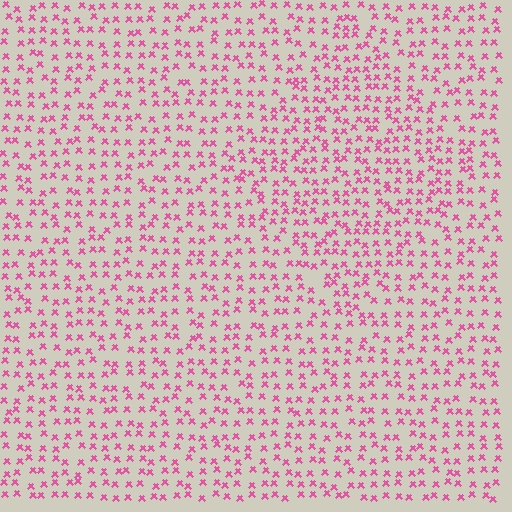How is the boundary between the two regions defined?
The boundary is defined by a change in element density (approximately 1.4x ratio). All elements are the same color, size, and shape.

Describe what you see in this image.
The image contains small pink elements arranged at two different densities. A diamond-shaped region is visible where the elements are more densely packed than the surrounding area.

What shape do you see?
I see a diamond.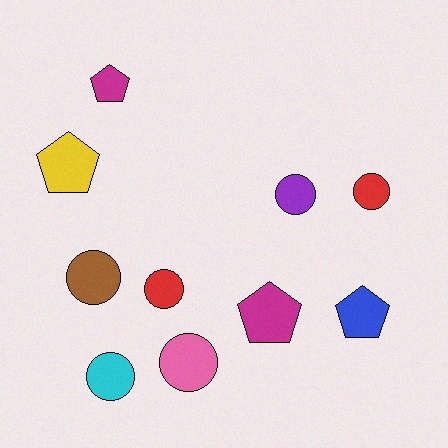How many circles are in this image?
There are 6 circles.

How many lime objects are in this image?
There are no lime objects.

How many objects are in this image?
There are 10 objects.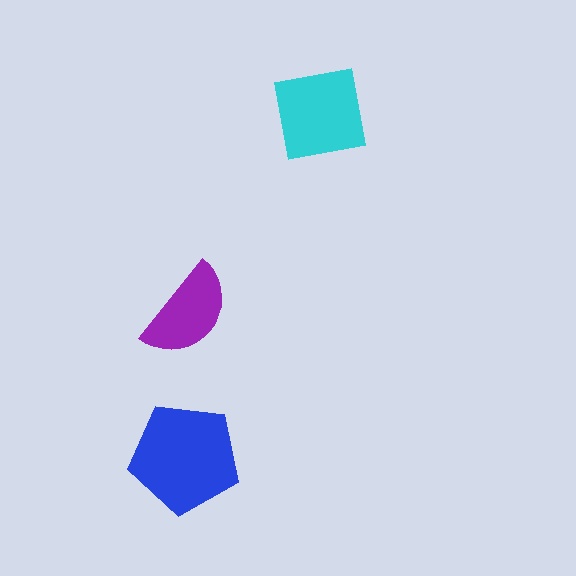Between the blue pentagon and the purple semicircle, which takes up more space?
The blue pentagon.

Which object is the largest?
The blue pentagon.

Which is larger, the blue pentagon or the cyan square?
The blue pentagon.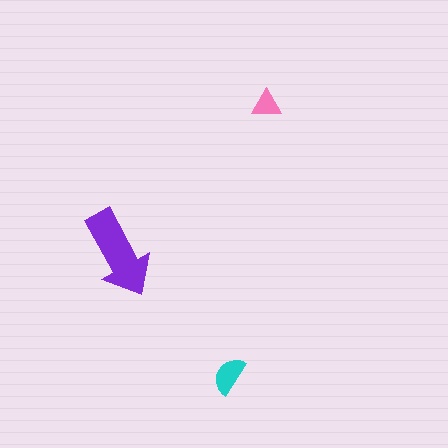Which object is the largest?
The purple arrow.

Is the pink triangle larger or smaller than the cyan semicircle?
Smaller.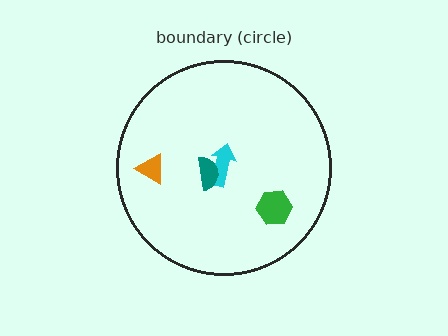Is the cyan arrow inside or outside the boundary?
Inside.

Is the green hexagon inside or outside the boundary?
Inside.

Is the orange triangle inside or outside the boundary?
Inside.